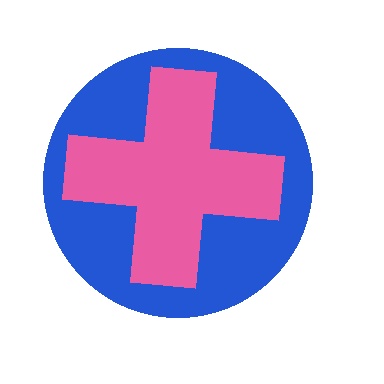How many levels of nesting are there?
2.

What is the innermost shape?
The pink cross.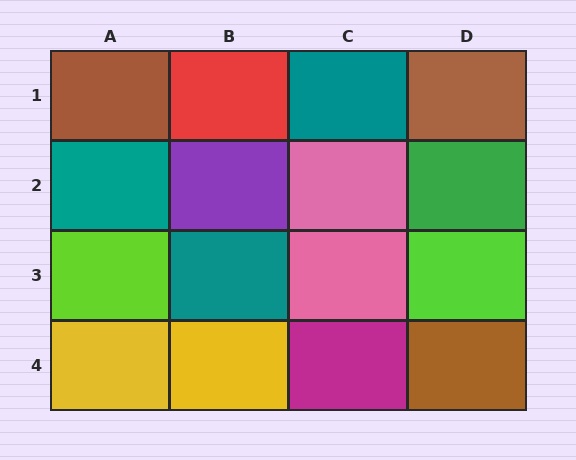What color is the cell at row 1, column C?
Teal.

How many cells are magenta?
1 cell is magenta.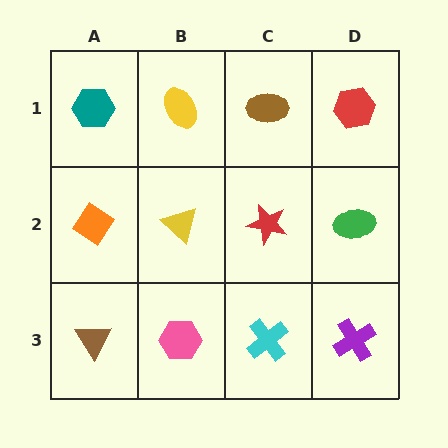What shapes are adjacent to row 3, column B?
A yellow triangle (row 2, column B), a brown triangle (row 3, column A), a cyan cross (row 3, column C).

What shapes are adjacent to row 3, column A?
An orange diamond (row 2, column A), a pink hexagon (row 3, column B).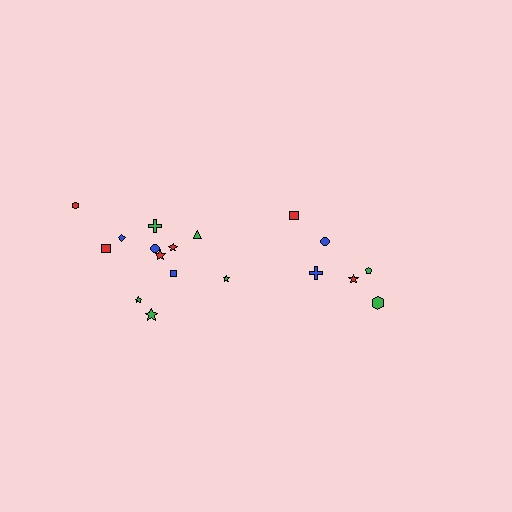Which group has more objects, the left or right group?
The left group.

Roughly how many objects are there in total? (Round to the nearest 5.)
Roughly 20 objects in total.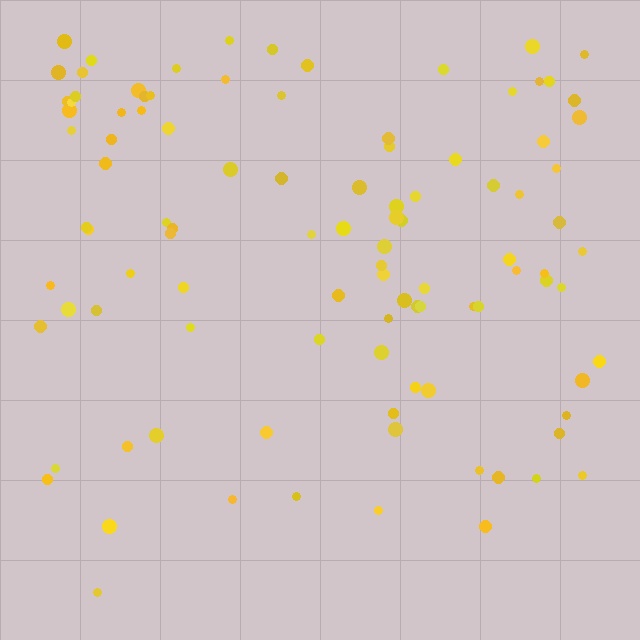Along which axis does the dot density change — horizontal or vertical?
Vertical.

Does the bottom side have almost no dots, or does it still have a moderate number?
Still a moderate number, just noticeably fewer than the top.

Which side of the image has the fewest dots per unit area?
The bottom.